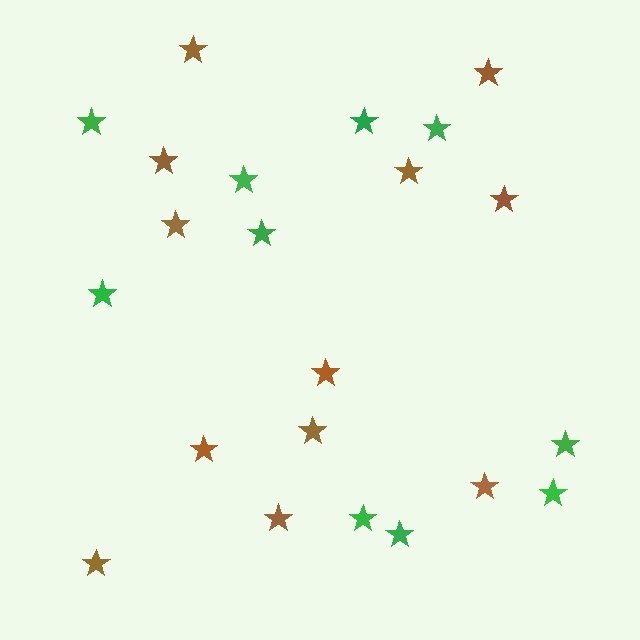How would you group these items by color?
There are 2 groups: one group of brown stars (12) and one group of green stars (10).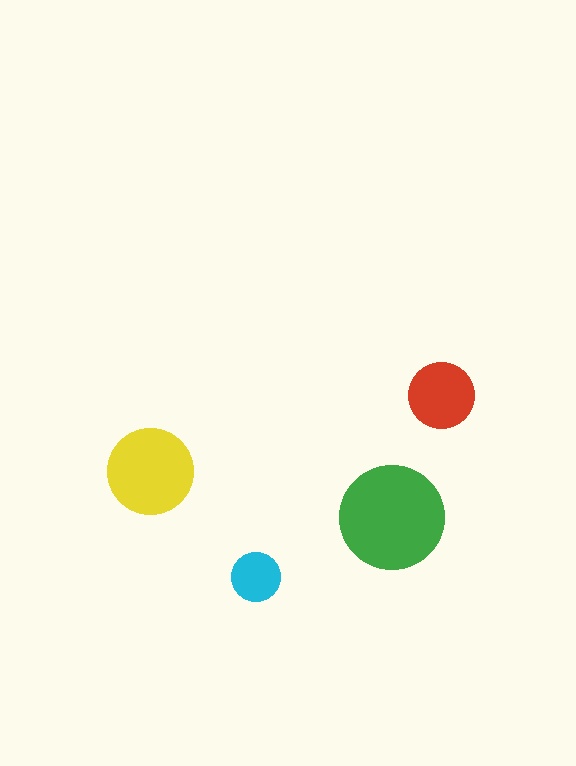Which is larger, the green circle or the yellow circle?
The green one.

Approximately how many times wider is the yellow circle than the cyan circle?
About 1.5 times wider.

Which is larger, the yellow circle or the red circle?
The yellow one.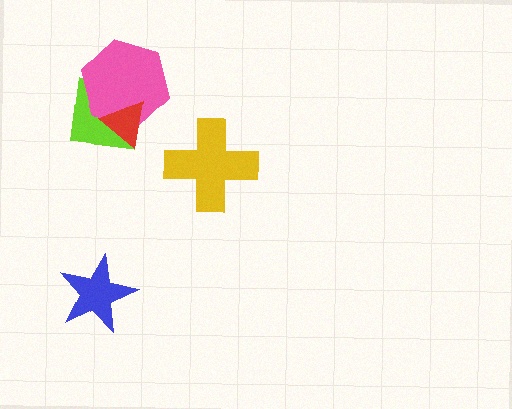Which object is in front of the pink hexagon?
The red triangle is in front of the pink hexagon.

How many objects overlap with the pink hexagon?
2 objects overlap with the pink hexagon.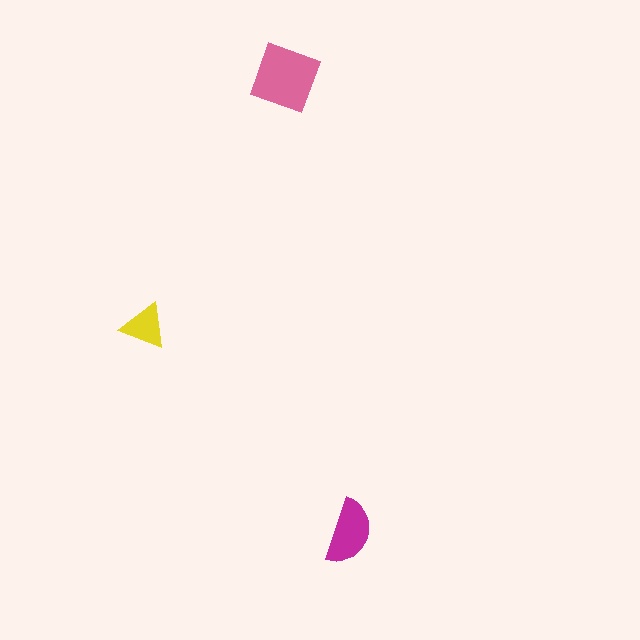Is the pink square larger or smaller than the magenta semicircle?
Larger.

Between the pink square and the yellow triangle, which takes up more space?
The pink square.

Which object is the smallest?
The yellow triangle.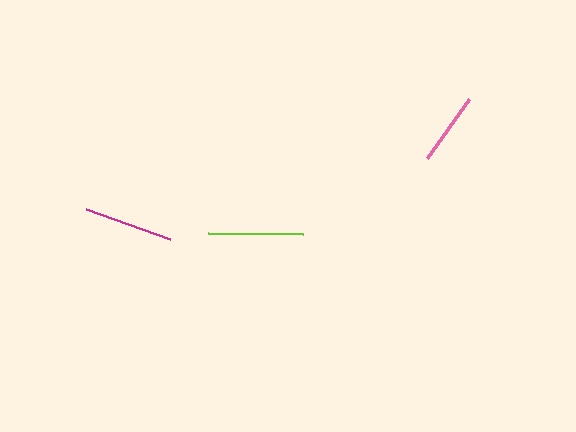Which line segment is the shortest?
The pink line is the shortest at approximately 72 pixels.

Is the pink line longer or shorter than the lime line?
The lime line is longer than the pink line.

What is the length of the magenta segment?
The magenta segment is approximately 90 pixels long.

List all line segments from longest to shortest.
From longest to shortest: lime, magenta, pink.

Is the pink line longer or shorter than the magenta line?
The magenta line is longer than the pink line.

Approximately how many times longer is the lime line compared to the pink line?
The lime line is approximately 1.3 times the length of the pink line.